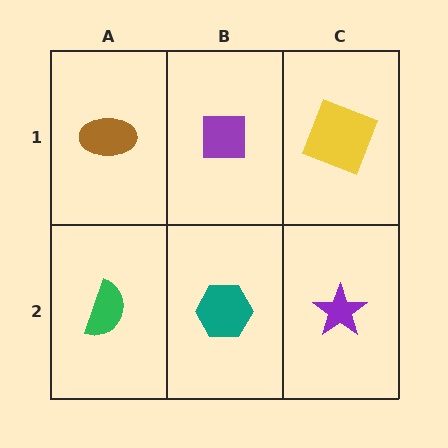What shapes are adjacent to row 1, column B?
A teal hexagon (row 2, column B), a brown ellipse (row 1, column A), a yellow square (row 1, column C).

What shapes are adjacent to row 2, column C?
A yellow square (row 1, column C), a teal hexagon (row 2, column B).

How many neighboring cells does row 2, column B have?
3.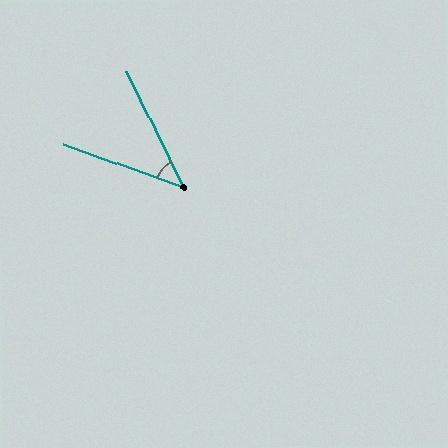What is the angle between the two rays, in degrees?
Approximately 44 degrees.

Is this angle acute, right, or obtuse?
It is acute.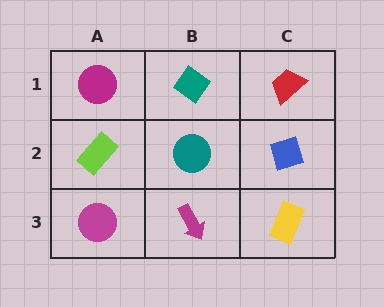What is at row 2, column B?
A teal circle.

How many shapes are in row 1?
3 shapes.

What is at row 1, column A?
A magenta circle.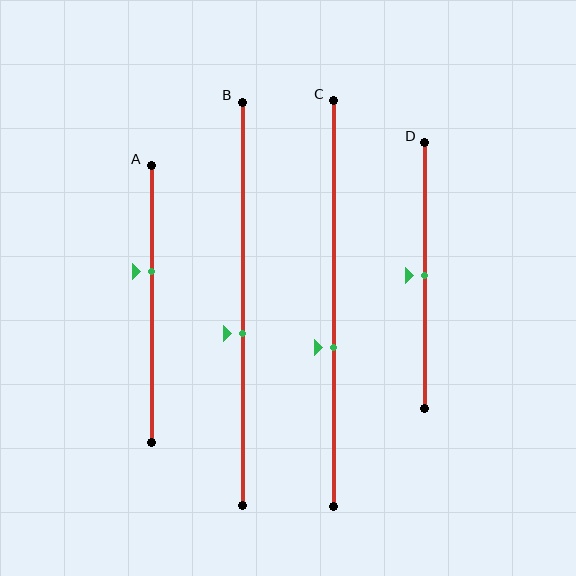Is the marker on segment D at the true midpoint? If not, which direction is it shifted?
Yes, the marker on segment D is at the true midpoint.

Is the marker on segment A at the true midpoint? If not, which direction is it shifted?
No, the marker on segment A is shifted upward by about 12% of the segment length.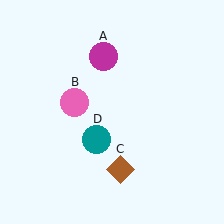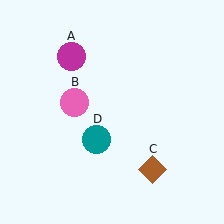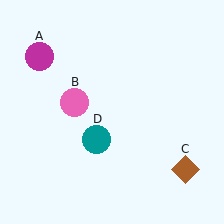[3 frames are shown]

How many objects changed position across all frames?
2 objects changed position: magenta circle (object A), brown diamond (object C).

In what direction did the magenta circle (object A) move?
The magenta circle (object A) moved left.